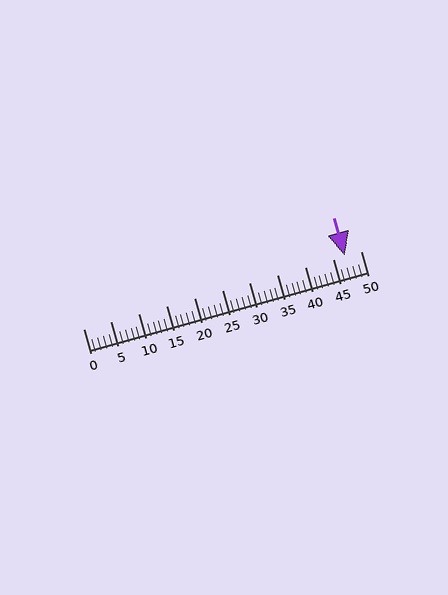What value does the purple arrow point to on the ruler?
The purple arrow points to approximately 47.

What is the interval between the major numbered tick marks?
The major tick marks are spaced 5 units apart.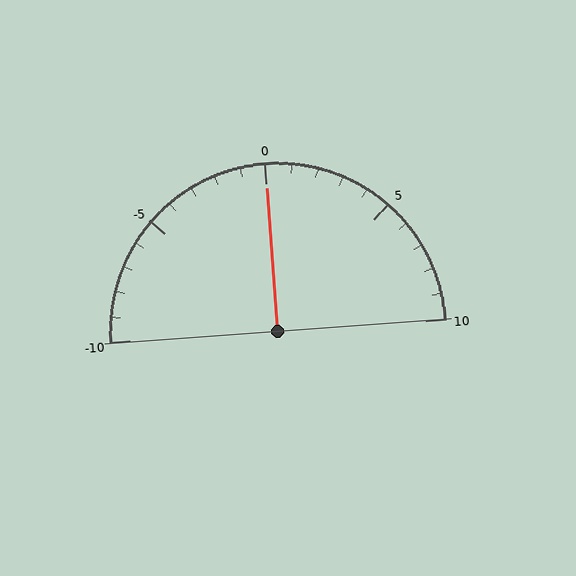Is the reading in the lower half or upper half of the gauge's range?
The reading is in the upper half of the range (-10 to 10).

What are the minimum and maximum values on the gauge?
The gauge ranges from -10 to 10.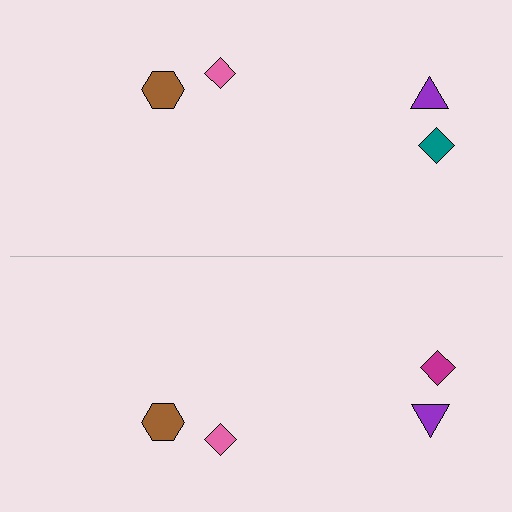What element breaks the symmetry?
The magenta diamond on the bottom side breaks the symmetry — its mirror counterpart is teal.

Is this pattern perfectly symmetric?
No, the pattern is not perfectly symmetric. The magenta diamond on the bottom side breaks the symmetry — its mirror counterpart is teal.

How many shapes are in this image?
There are 8 shapes in this image.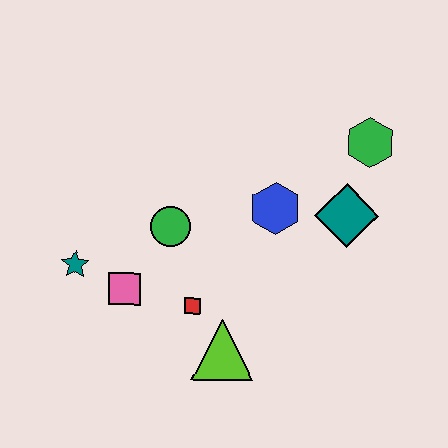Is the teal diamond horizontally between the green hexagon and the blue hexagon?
Yes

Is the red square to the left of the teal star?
No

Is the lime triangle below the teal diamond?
Yes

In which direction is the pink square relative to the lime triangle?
The pink square is to the left of the lime triangle.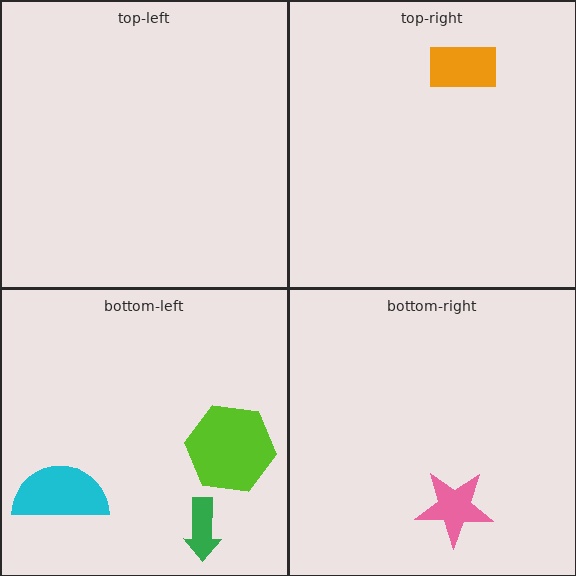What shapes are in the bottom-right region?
The pink star.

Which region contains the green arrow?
The bottom-left region.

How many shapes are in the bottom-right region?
1.